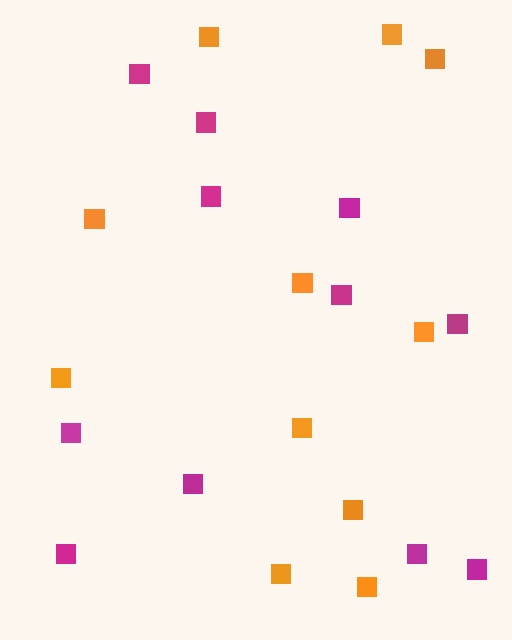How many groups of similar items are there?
There are 2 groups: one group of orange squares (11) and one group of magenta squares (11).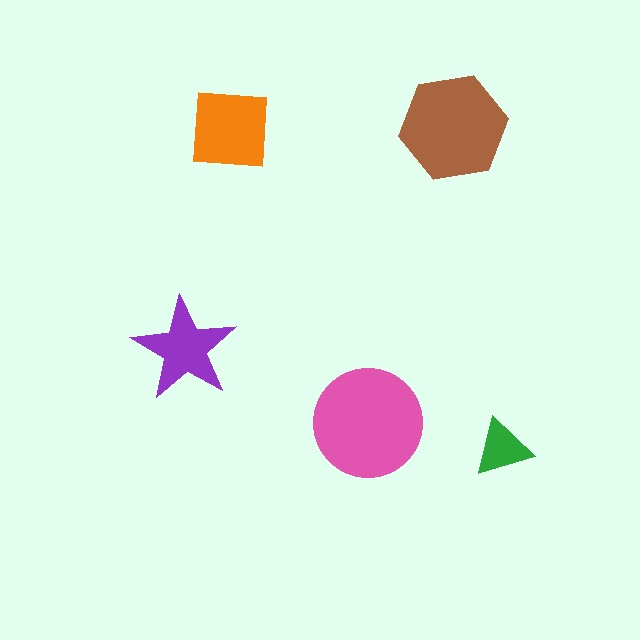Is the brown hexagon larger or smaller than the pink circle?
Smaller.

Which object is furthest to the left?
The purple star is leftmost.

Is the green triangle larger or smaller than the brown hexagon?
Smaller.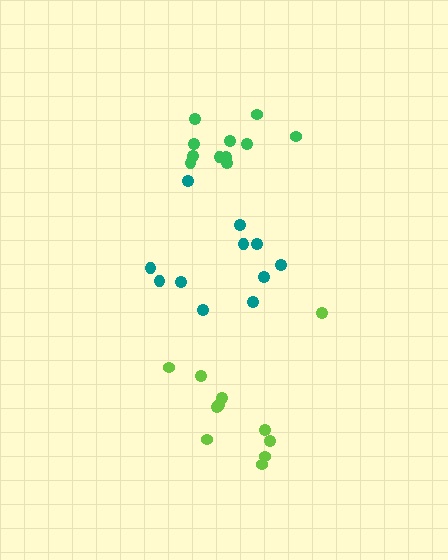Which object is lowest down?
The lime cluster is bottommost.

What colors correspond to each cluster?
The clusters are colored: green, teal, lime.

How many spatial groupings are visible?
There are 3 spatial groupings.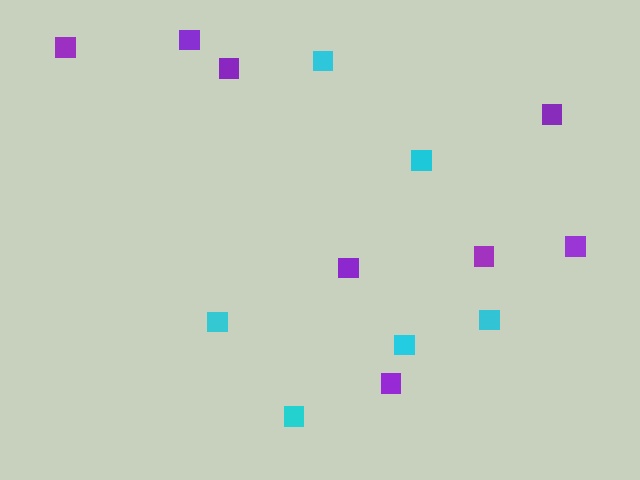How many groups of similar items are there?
There are 2 groups: one group of cyan squares (6) and one group of purple squares (8).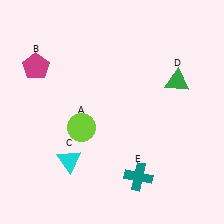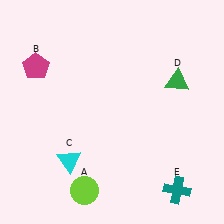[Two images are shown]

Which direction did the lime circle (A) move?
The lime circle (A) moved down.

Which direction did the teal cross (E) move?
The teal cross (E) moved right.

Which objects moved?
The objects that moved are: the lime circle (A), the teal cross (E).